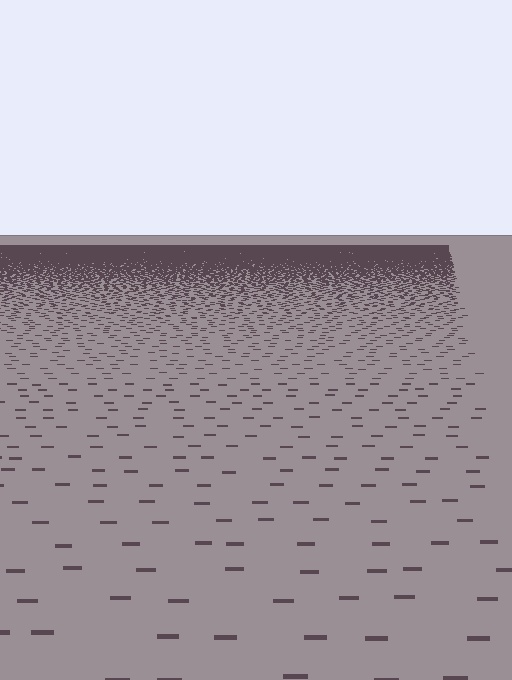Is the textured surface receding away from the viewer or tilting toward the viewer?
The surface is receding away from the viewer. Texture elements get smaller and denser toward the top.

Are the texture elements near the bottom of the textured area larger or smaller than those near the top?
Larger. Near the bottom, elements are closer to the viewer and appear at a bigger on-screen size.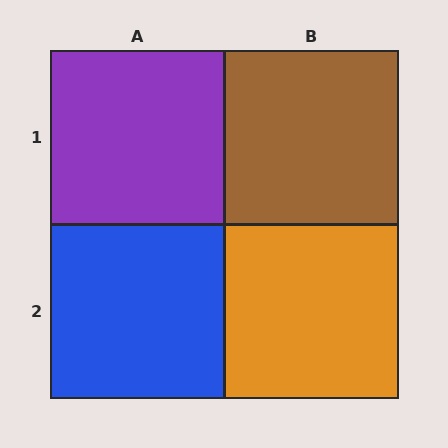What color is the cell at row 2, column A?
Blue.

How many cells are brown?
1 cell is brown.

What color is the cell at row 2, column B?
Orange.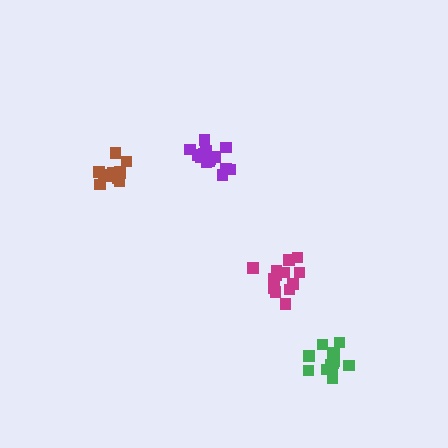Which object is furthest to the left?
The brown cluster is leftmost.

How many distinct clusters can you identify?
There are 4 distinct clusters.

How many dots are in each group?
Group 1: 16 dots, Group 2: 14 dots, Group 3: 11 dots, Group 4: 13 dots (54 total).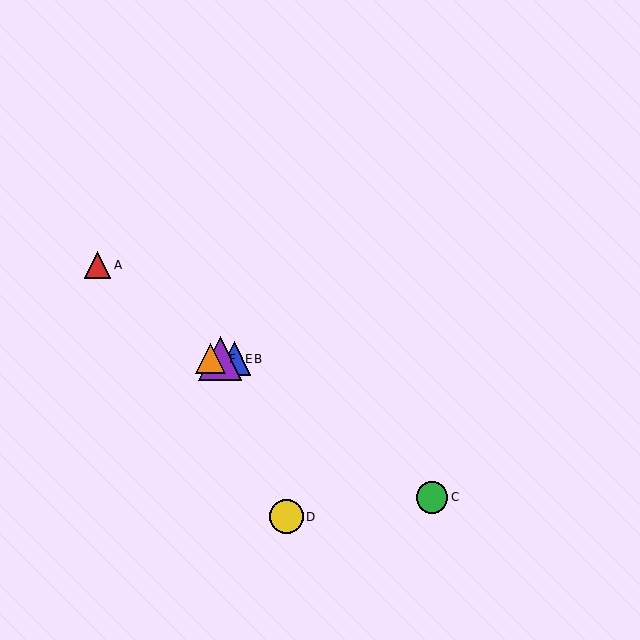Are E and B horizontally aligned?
Yes, both are at y≈359.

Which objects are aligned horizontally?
Objects B, E, F are aligned horizontally.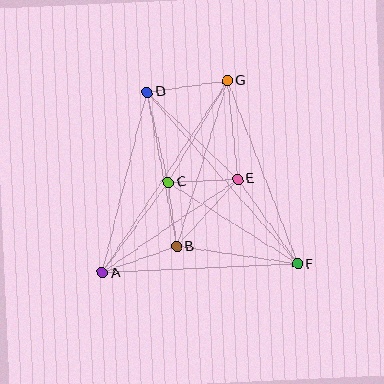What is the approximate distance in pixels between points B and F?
The distance between B and F is approximately 122 pixels.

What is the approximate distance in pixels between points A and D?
The distance between A and D is approximately 186 pixels.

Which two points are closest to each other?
Points B and C are closest to each other.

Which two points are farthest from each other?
Points A and G are farthest from each other.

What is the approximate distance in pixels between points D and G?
The distance between D and G is approximately 81 pixels.